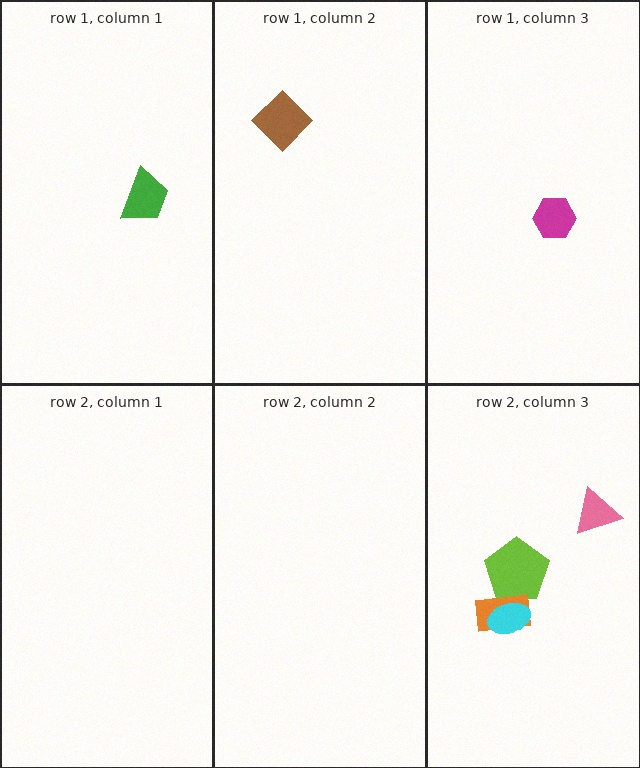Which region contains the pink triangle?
The row 2, column 3 region.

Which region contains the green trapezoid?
The row 1, column 1 region.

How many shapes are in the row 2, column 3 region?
4.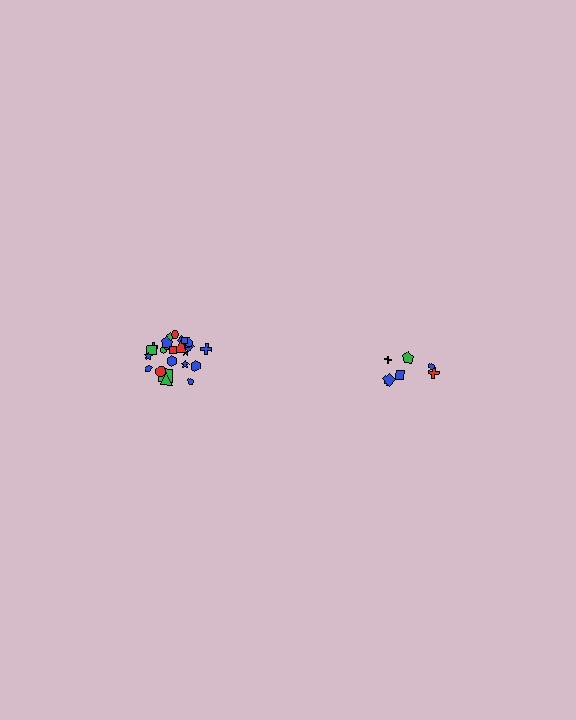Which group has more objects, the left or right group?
The left group.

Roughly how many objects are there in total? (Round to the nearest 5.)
Roughly 30 objects in total.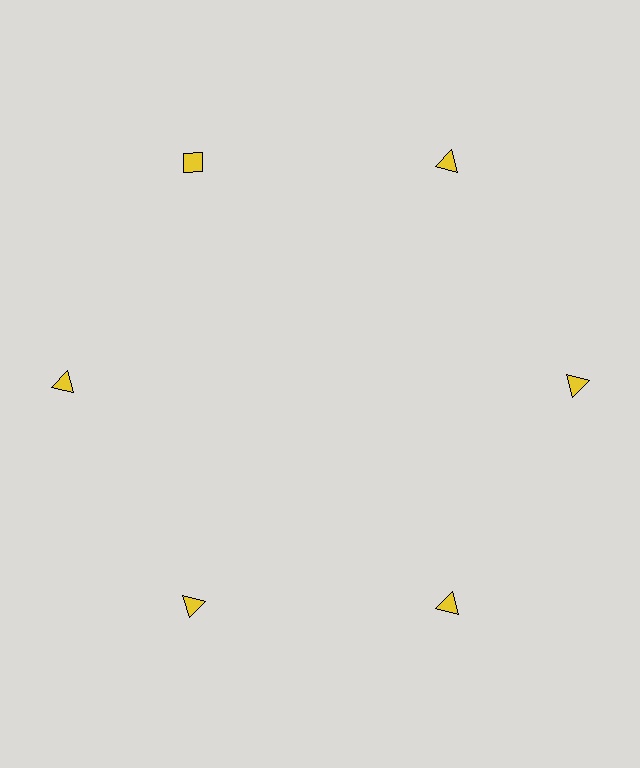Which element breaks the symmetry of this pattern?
The yellow diamond at roughly the 11 o'clock position breaks the symmetry. All other shapes are yellow triangles.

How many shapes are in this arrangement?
There are 6 shapes arranged in a ring pattern.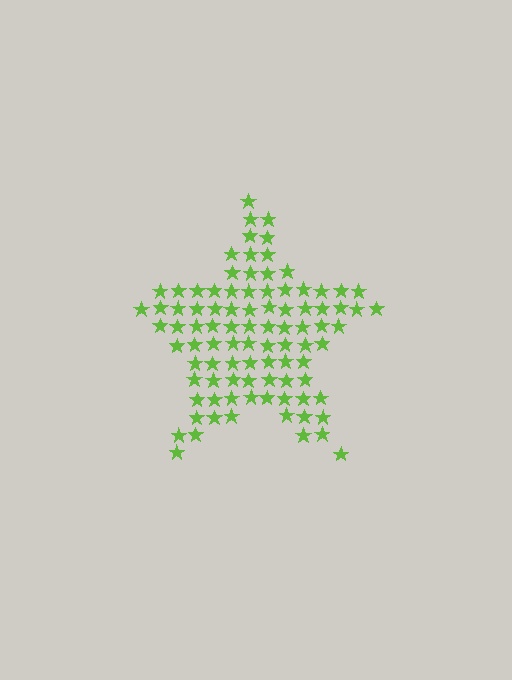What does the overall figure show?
The overall figure shows a star.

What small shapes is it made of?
It is made of small stars.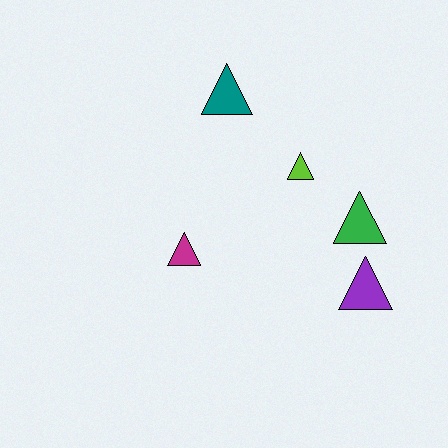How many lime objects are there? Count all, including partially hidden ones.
There is 1 lime object.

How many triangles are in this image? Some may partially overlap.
There are 5 triangles.